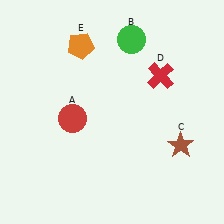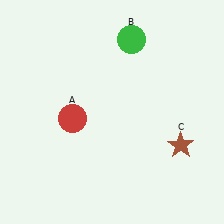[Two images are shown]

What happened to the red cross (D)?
The red cross (D) was removed in Image 2. It was in the top-right area of Image 1.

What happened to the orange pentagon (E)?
The orange pentagon (E) was removed in Image 2. It was in the top-left area of Image 1.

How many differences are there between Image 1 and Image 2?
There are 2 differences between the two images.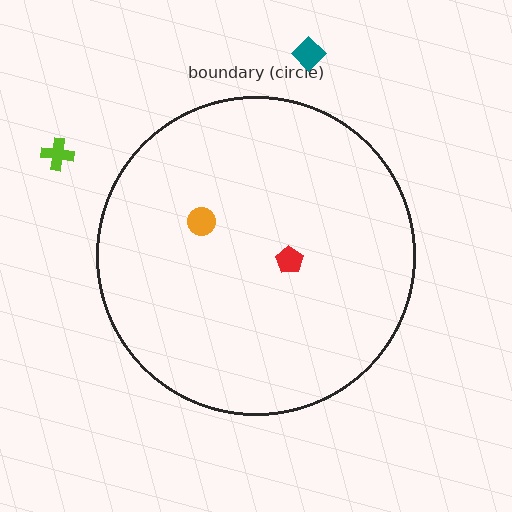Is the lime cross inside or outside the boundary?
Outside.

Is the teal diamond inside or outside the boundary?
Outside.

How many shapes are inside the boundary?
2 inside, 2 outside.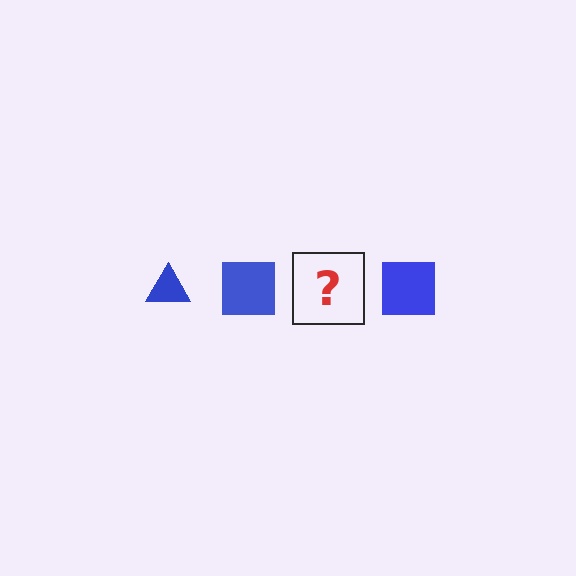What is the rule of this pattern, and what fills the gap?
The rule is that the pattern cycles through triangle, square shapes in blue. The gap should be filled with a blue triangle.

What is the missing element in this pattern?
The missing element is a blue triangle.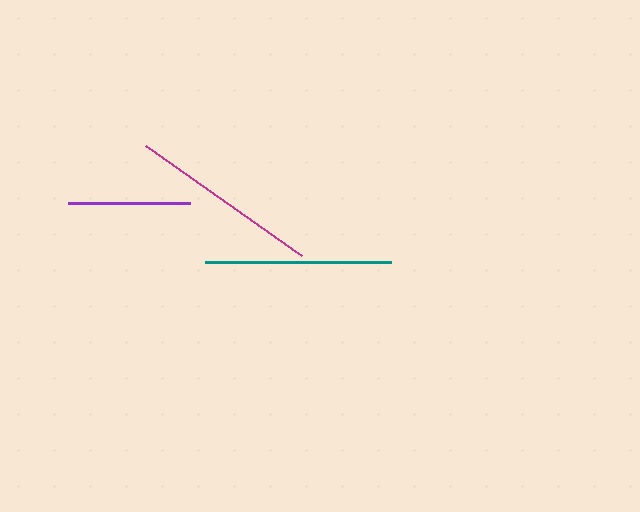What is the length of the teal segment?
The teal segment is approximately 186 pixels long.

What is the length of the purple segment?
The purple segment is approximately 122 pixels long.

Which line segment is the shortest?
The purple line is the shortest at approximately 122 pixels.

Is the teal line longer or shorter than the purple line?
The teal line is longer than the purple line.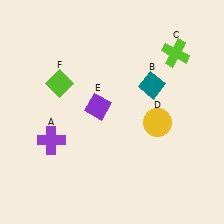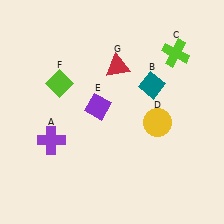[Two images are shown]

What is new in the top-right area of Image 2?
A red triangle (G) was added in the top-right area of Image 2.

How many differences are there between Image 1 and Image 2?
There is 1 difference between the two images.